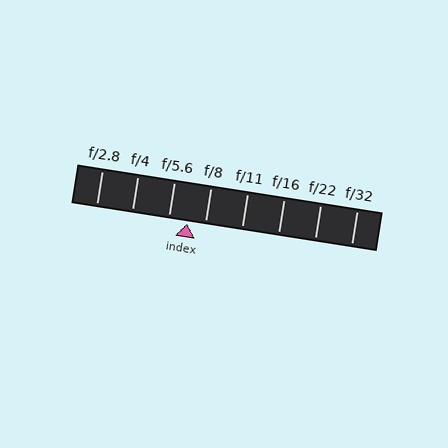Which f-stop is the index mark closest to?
The index mark is closest to f/8.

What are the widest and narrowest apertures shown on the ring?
The widest aperture shown is f/2.8 and the narrowest is f/32.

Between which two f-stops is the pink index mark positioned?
The index mark is between f/5.6 and f/8.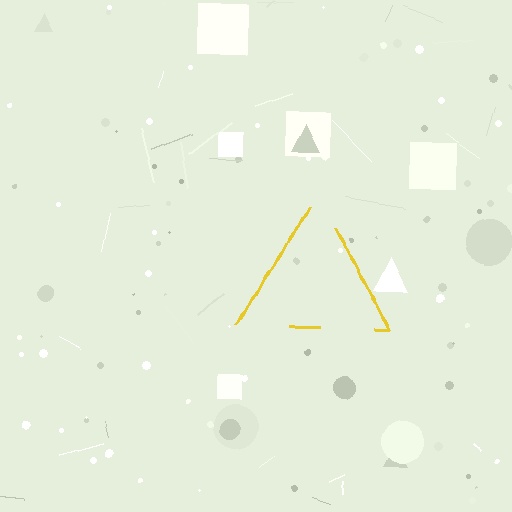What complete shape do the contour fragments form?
The contour fragments form a triangle.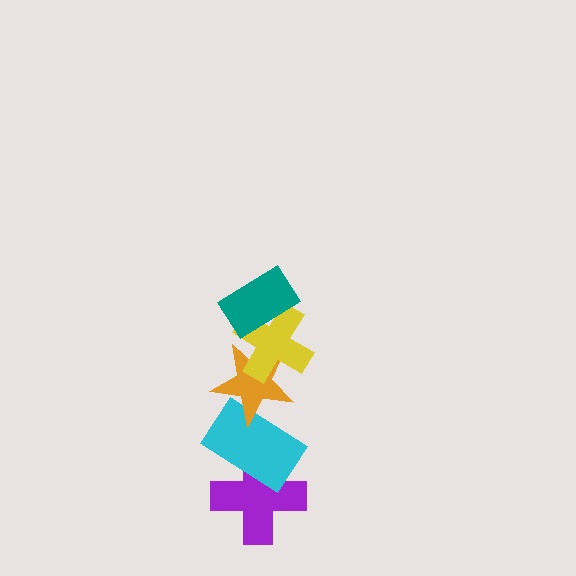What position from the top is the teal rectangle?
The teal rectangle is 1st from the top.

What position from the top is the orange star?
The orange star is 3rd from the top.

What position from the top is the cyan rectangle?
The cyan rectangle is 4th from the top.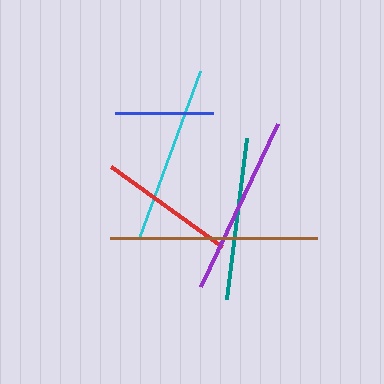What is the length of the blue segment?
The blue segment is approximately 98 pixels long.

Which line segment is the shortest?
The blue line is the shortest at approximately 98 pixels.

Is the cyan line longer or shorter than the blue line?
The cyan line is longer than the blue line.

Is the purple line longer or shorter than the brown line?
The brown line is longer than the purple line.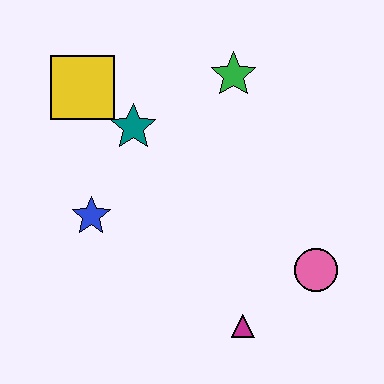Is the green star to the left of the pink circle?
Yes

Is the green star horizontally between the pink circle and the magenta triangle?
No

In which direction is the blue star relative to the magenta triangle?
The blue star is to the left of the magenta triangle.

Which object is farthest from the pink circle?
The yellow square is farthest from the pink circle.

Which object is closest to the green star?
The teal star is closest to the green star.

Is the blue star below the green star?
Yes